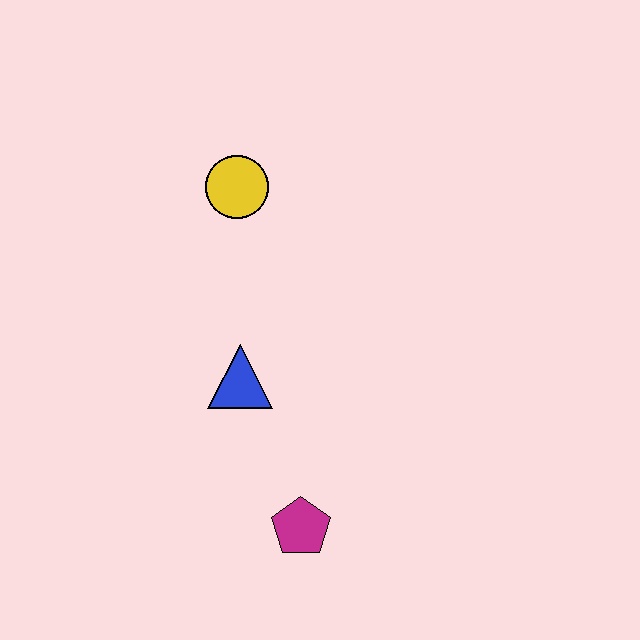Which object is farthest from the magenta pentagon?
The yellow circle is farthest from the magenta pentagon.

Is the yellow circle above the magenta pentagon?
Yes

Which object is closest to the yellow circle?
The blue triangle is closest to the yellow circle.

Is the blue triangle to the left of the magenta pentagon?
Yes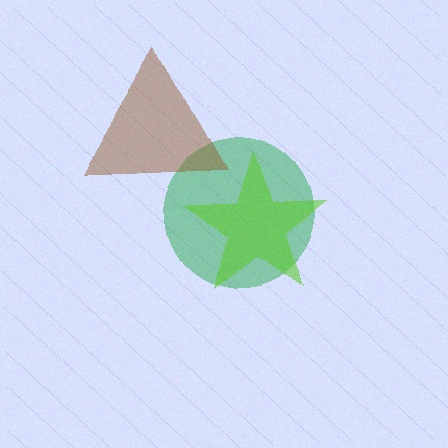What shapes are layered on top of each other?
The layered shapes are: a green circle, a lime star, a brown triangle.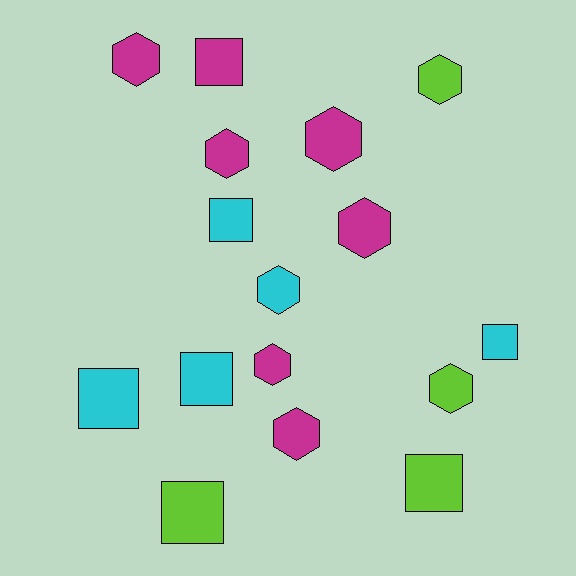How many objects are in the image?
There are 16 objects.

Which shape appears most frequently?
Hexagon, with 9 objects.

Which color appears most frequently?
Magenta, with 7 objects.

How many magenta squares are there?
There is 1 magenta square.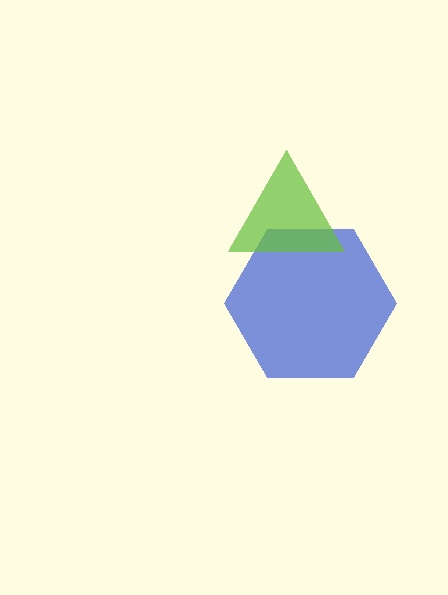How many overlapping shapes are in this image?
There are 2 overlapping shapes in the image.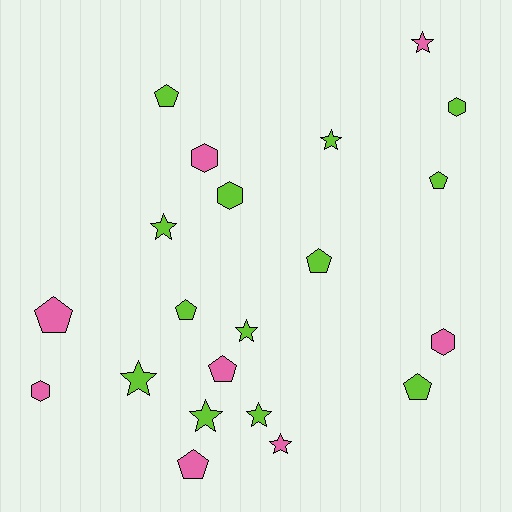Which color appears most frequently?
Lime, with 13 objects.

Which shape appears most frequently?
Star, with 8 objects.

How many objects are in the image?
There are 21 objects.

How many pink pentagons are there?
There are 3 pink pentagons.